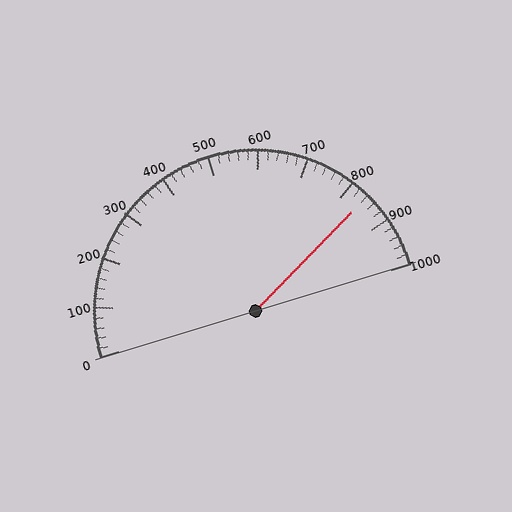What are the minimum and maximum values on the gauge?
The gauge ranges from 0 to 1000.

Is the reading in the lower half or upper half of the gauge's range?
The reading is in the upper half of the range (0 to 1000).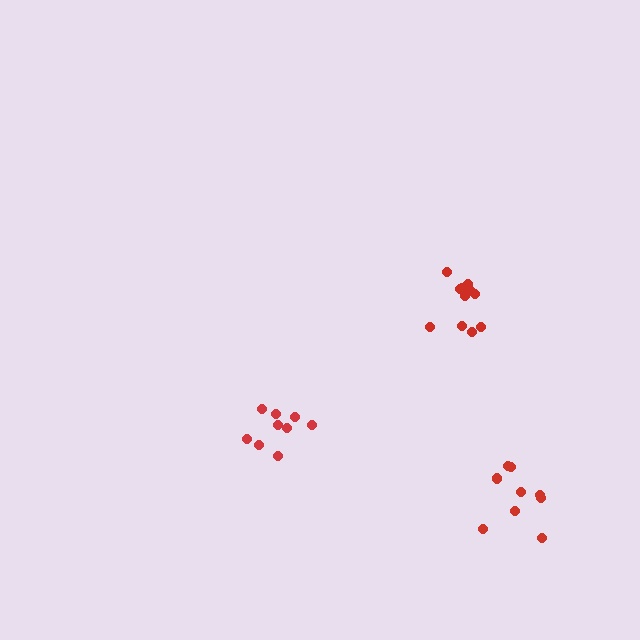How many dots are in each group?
Group 1: 9 dots, Group 2: 11 dots, Group 3: 9 dots (29 total).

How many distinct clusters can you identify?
There are 3 distinct clusters.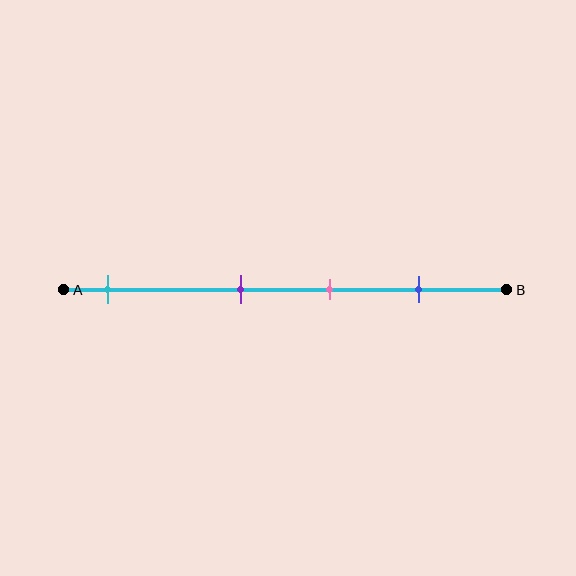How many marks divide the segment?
There are 4 marks dividing the segment.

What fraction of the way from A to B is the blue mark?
The blue mark is approximately 80% (0.8) of the way from A to B.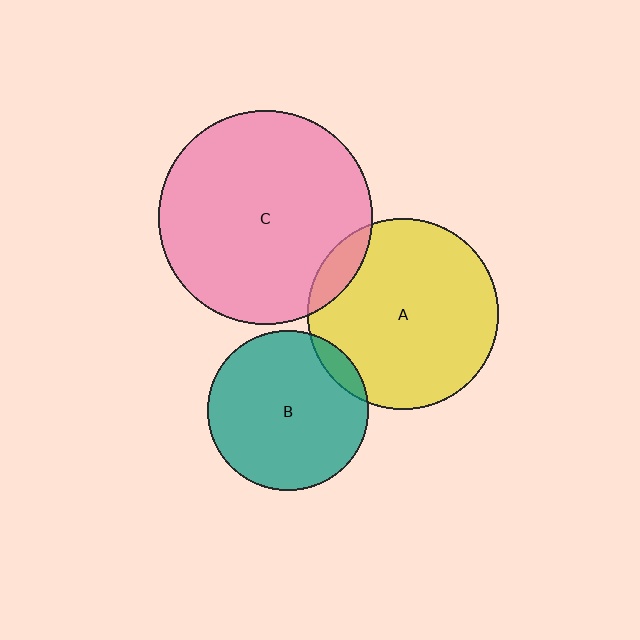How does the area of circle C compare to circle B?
Approximately 1.8 times.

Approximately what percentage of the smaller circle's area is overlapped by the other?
Approximately 10%.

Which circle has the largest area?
Circle C (pink).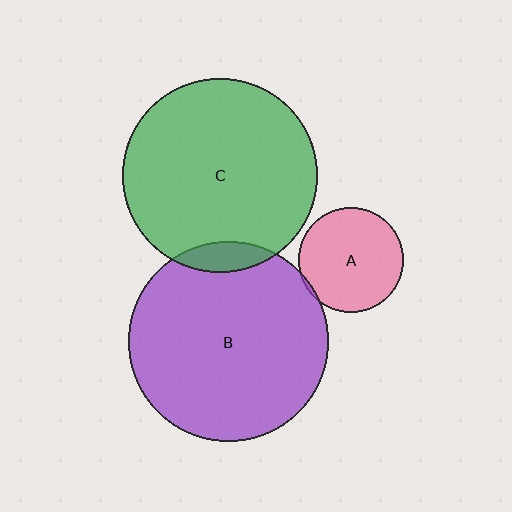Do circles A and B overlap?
Yes.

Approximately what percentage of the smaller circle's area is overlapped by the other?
Approximately 5%.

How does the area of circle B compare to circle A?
Approximately 3.6 times.